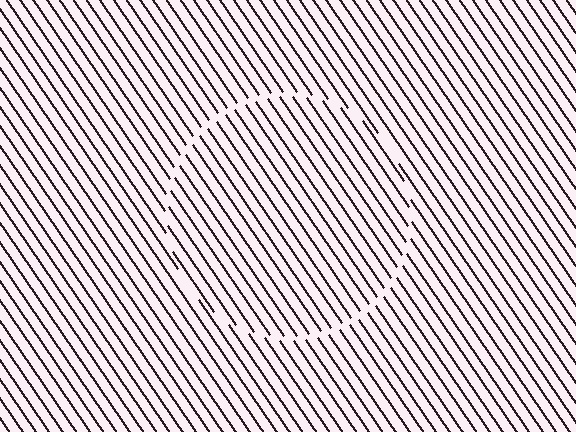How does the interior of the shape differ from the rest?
The interior of the shape contains the same grating, shifted by half a period — the contour is defined by the phase discontinuity where line-ends from the inner and outer gratings abut.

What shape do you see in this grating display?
An illusory circle. The interior of the shape contains the same grating, shifted by half a period — the contour is defined by the phase discontinuity where line-ends from the inner and outer gratings abut.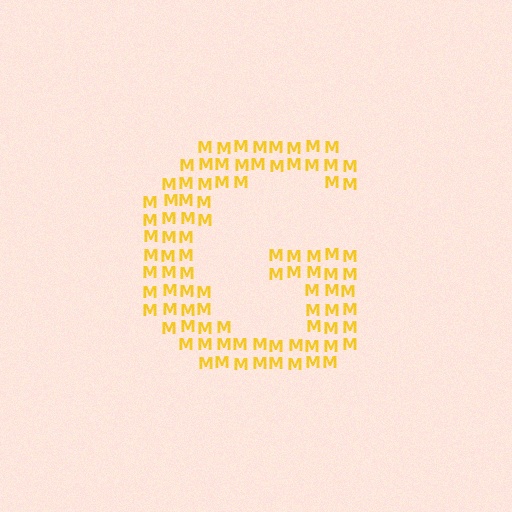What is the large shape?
The large shape is the letter G.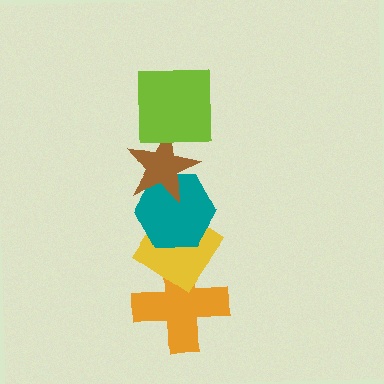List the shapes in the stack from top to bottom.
From top to bottom: the lime square, the brown star, the teal hexagon, the yellow diamond, the orange cross.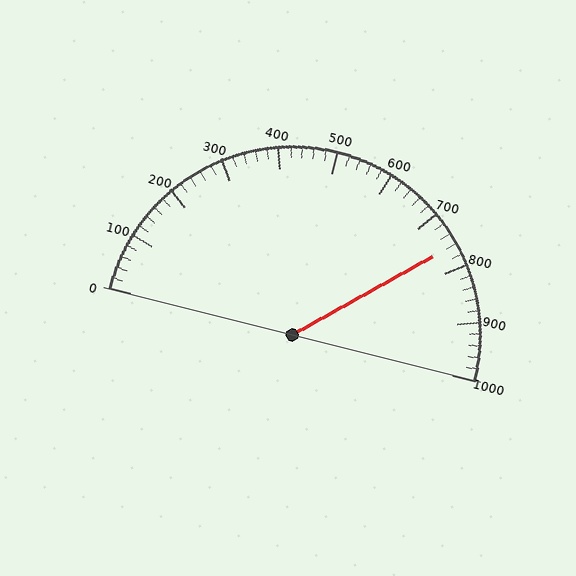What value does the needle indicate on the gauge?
The needle indicates approximately 760.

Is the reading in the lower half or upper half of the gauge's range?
The reading is in the upper half of the range (0 to 1000).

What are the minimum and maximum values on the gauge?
The gauge ranges from 0 to 1000.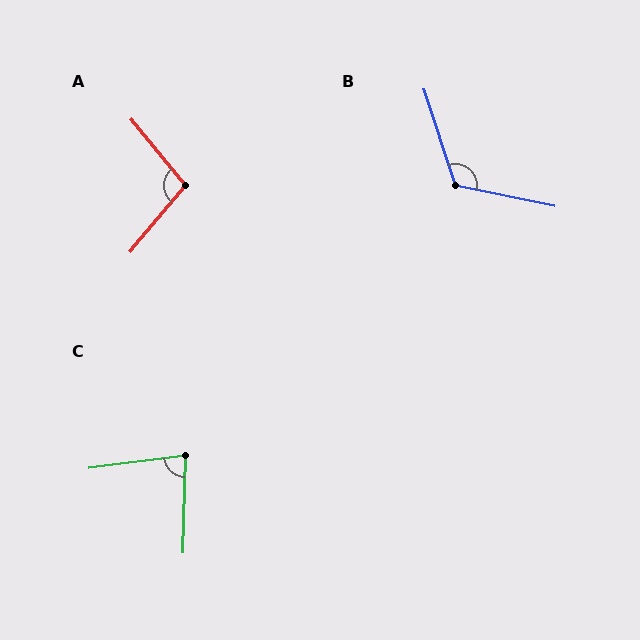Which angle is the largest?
B, at approximately 119 degrees.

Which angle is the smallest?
C, at approximately 81 degrees.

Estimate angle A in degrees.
Approximately 100 degrees.